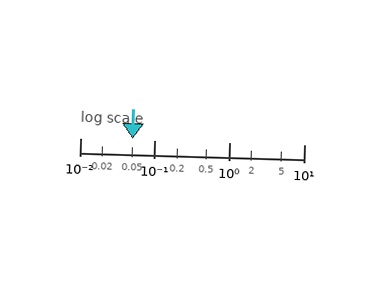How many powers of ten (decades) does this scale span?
The scale spans 3 decades, from 0.01 to 10.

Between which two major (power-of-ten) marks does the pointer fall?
The pointer is between 0.01 and 0.1.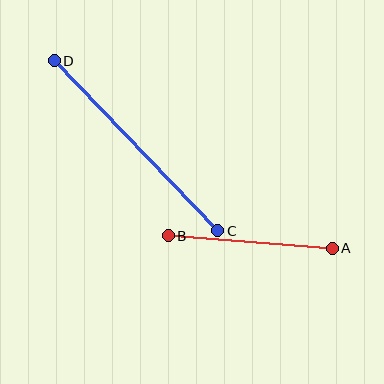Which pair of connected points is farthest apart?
Points C and D are farthest apart.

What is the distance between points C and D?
The distance is approximately 236 pixels.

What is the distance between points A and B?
The distance is approximately 164 pixels.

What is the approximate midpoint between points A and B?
The midpoint is at approximately (250, 242) pixels.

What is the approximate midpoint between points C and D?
The midpoint is at approximately (136, 146) pixels.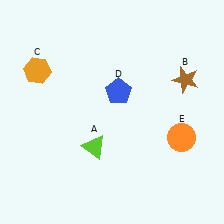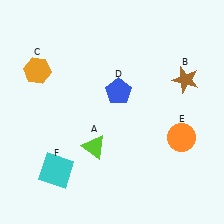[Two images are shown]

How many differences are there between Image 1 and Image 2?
There is 1 difference between the two images.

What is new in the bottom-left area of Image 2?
A cyan square (F) was added in the bottom-left area of Image 2.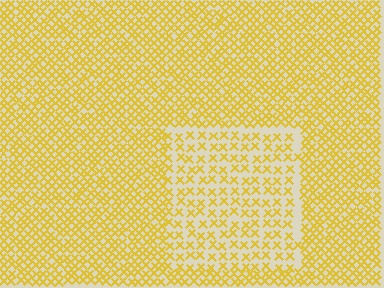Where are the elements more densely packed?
The elements are more densely packed outside the rectangle boundary.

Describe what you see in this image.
The image contains small yellow elements arranged at two different densities. A rectangle-shaped region is visible where the elements are less densely packed than the surrounding area.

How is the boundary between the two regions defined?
The boundary is defined by a change in element density (approximately 1.9x ratio). All elements are the same color, size, and shape.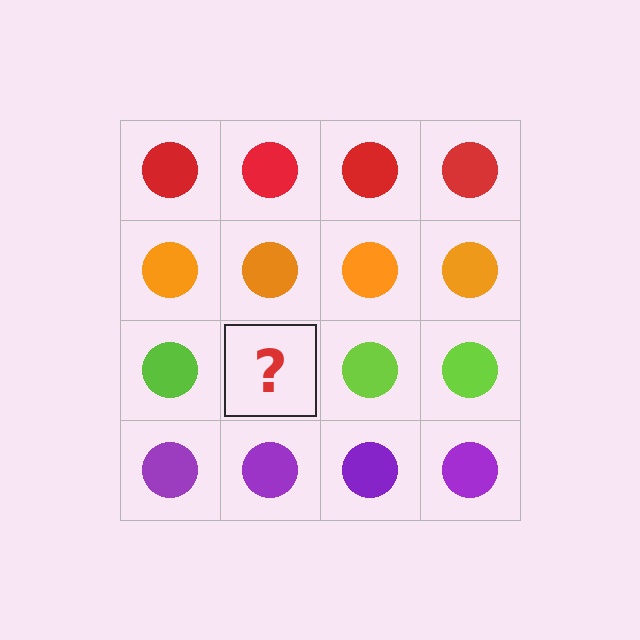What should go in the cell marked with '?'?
The missing cell should contain a lime circle.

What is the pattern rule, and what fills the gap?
The rule is that each row has a consistent color. The gap should be filled with a lime circle.